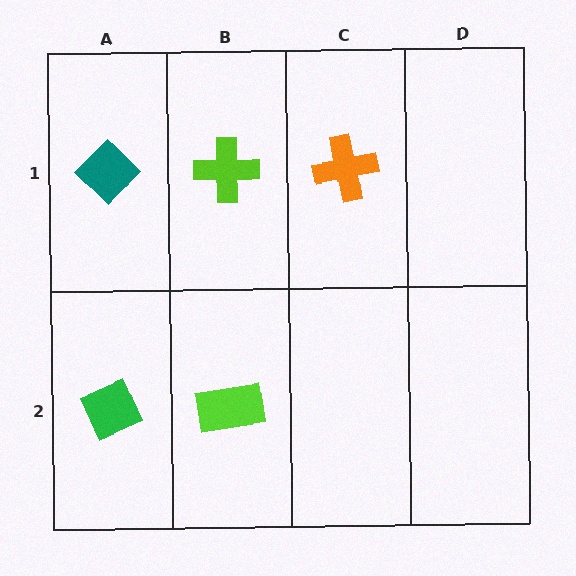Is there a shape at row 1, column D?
No, that cell is empty.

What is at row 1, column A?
A teal diamond.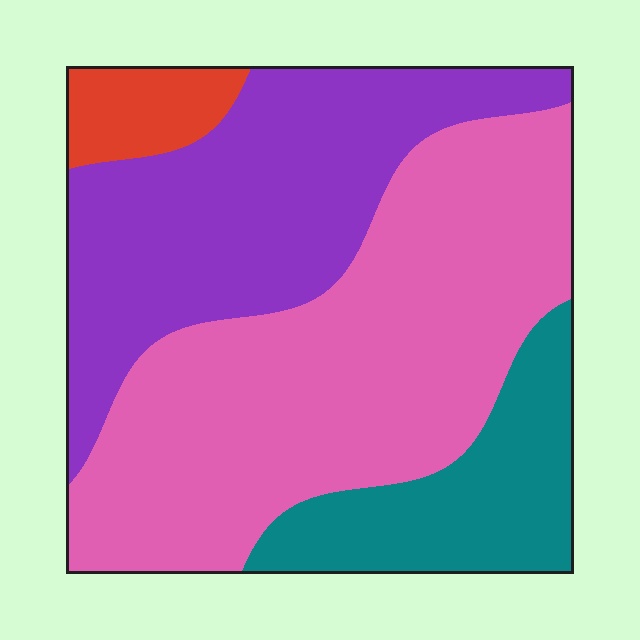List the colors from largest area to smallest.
From largest to smallest: pink, purple, teal, red.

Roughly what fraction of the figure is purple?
Purple takes up about one third (1/3) of the figure.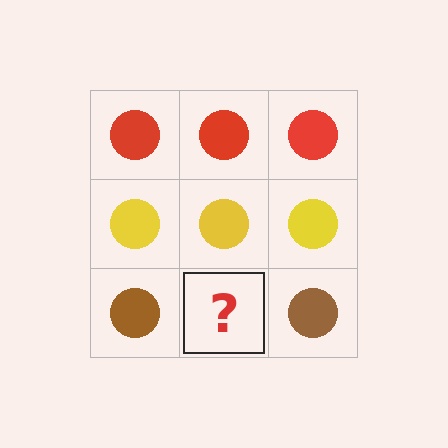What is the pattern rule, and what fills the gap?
The rule is that each row has a consistent color. The gap should be filled with a brown circle.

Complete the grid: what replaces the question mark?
The question mark should be replaced with a brown circle.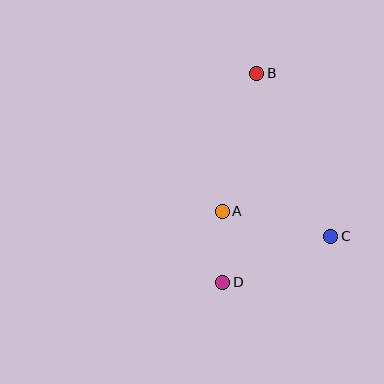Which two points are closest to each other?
Points A and D are closest to each other.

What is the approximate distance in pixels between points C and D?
The distance between C and D is approximately 118 pixels.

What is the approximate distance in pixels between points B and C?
The distance between B and C is approximately 179 pixels.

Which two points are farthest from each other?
Points B and D are farthest from each other.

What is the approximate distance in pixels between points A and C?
The distance between A and C is approximately 112 pixels.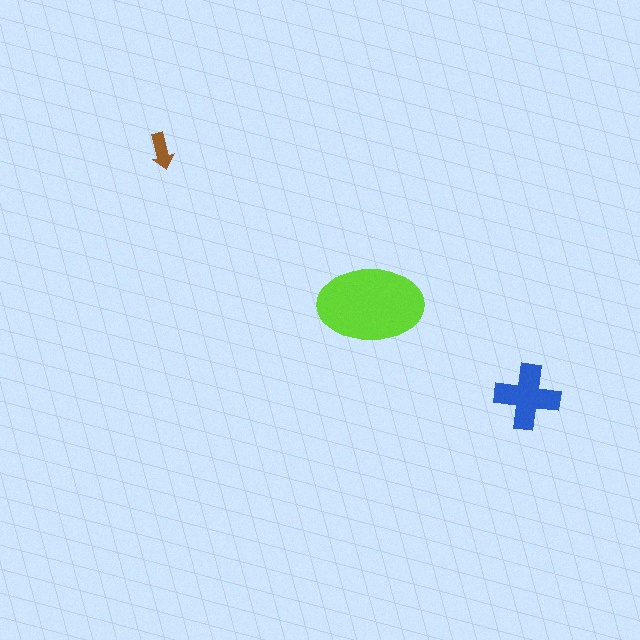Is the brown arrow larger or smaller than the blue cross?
Smaller.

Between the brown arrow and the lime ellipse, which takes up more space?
The lime ellipse.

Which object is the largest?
The lime ellipse.